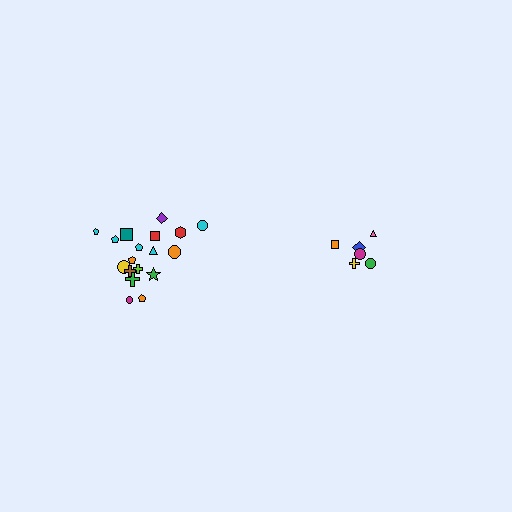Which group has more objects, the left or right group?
The left group.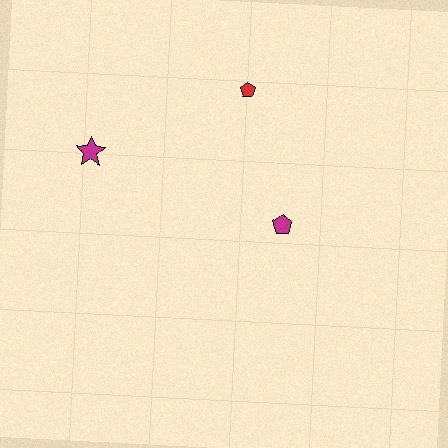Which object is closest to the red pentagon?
The magenta pentagon is closest to the red pentagon.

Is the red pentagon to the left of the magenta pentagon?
Yes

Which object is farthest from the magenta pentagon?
The magenta star is farthest from the magenta pentagon.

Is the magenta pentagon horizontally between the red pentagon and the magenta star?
No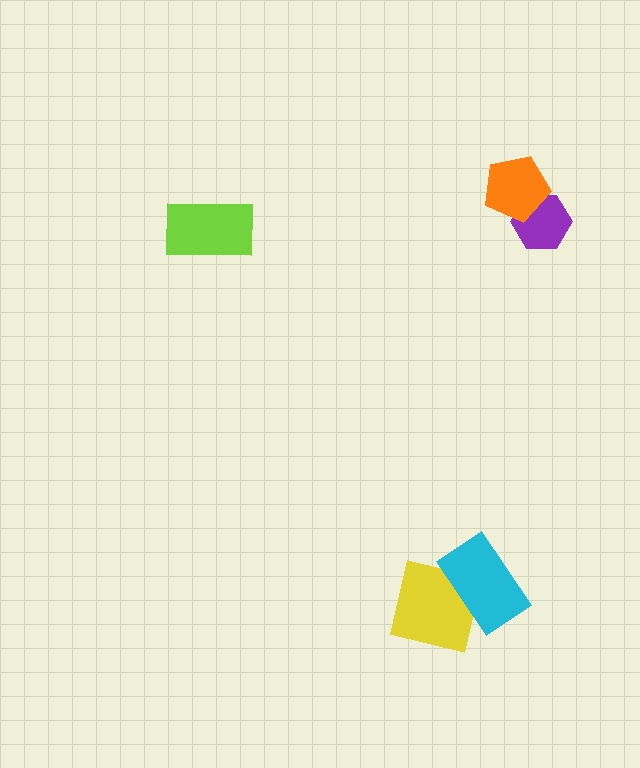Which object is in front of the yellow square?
The cyan rectangle is in front of the yellow square.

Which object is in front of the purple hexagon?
The orange pentagon is in front of the purple hexagon.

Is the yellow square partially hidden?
Yes, it is partially covered by another shape.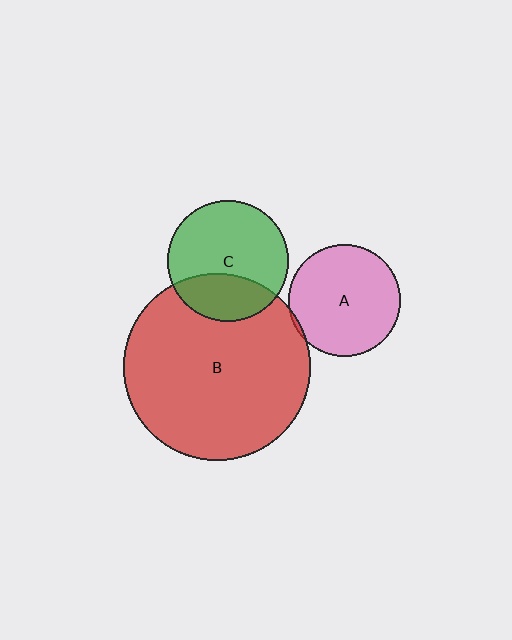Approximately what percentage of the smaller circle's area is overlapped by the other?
Approximately 5%.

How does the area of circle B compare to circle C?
Approximately 2.4 times.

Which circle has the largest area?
Circle B (red).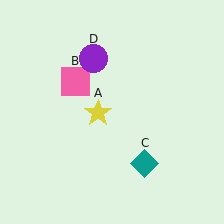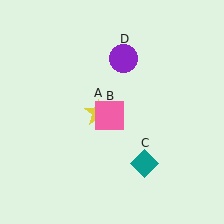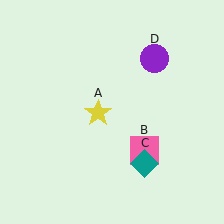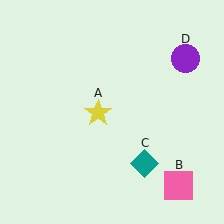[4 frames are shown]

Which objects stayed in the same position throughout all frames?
Yellow star (object A) and teal diamond (object C) remained stationary.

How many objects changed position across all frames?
2 objects changed position: pink square (object B), purple circle (object D).